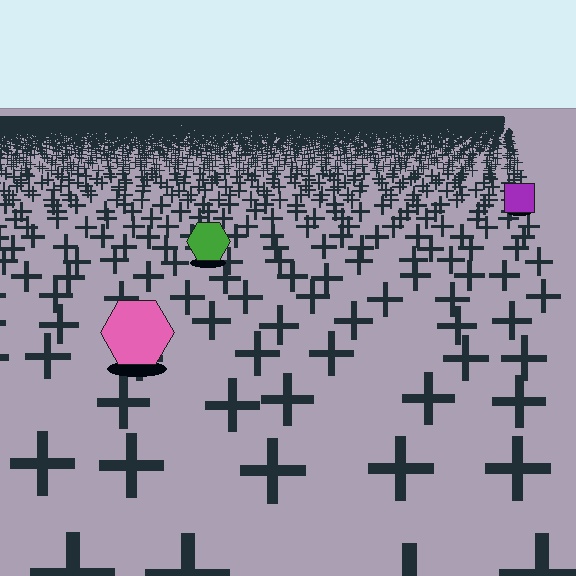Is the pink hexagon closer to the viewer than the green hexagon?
Yes. The pink hexagon is closer — you can tell from the texture gradient: the ground texture is coarser near it.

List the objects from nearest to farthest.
From nearest to farthest: the pink hexagon, the green hexagon, the purple square.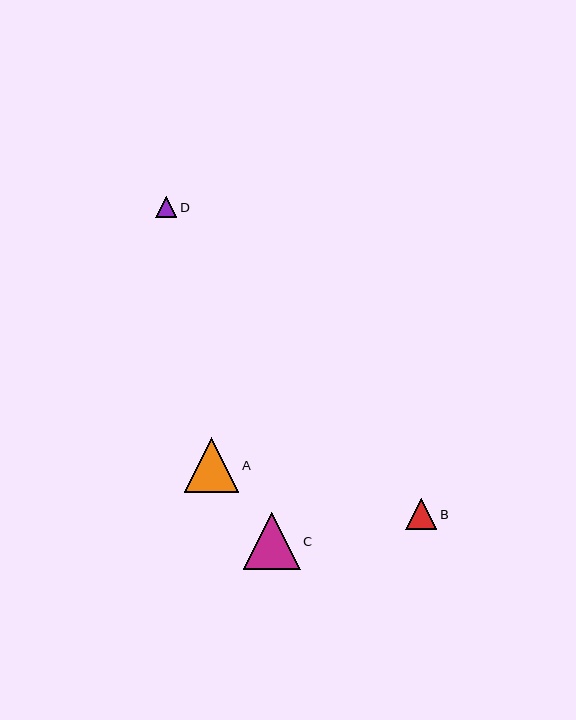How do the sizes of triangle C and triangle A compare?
Triangle C and triangle A are approximately the same size.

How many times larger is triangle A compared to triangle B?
Triangle A is approximately 1.7 times the size of triangle B.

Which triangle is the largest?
Triangle C is the largest with a size of approximately 57 pixels.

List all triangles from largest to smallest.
From largest to smallest: C, A, B, D.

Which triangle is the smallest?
Triangle D is the smallest with a size of approximately 21 pixels.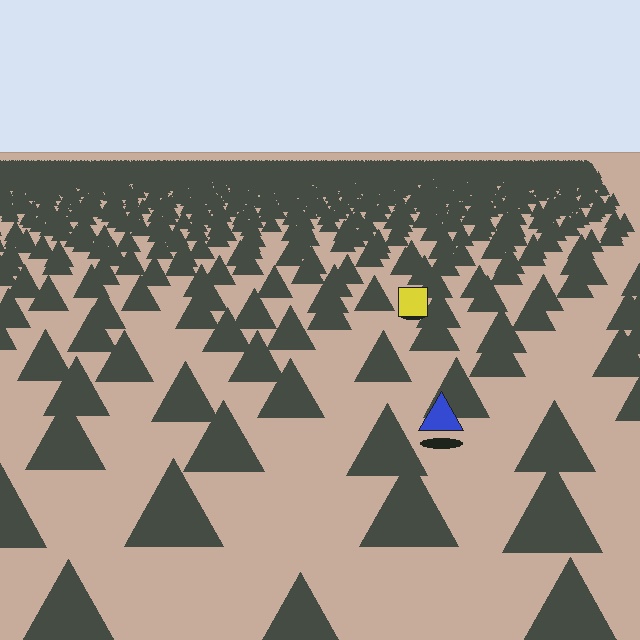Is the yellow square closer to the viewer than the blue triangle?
No. The blue triangle is closer — you can tell from the texture gradient: the ground texture is coarser near it.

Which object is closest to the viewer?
The blue triangle is closest. The texture marks near it are larger and more spread out.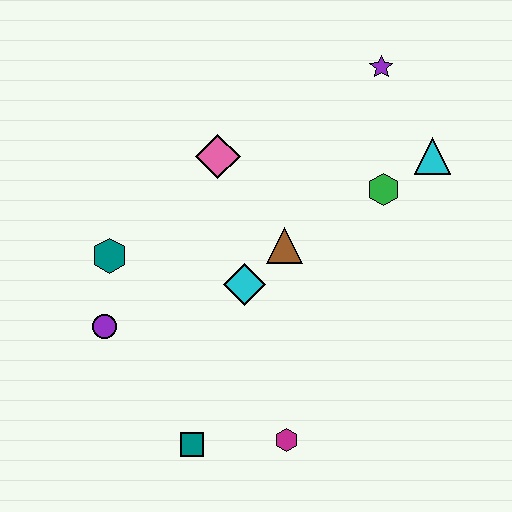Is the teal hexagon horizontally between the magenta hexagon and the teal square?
No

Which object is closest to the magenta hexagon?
The teal square is closest to the magenta hexagon.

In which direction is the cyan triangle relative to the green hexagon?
The cyan triangle is to the right of the green hexagon.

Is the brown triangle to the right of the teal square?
Yes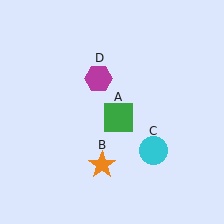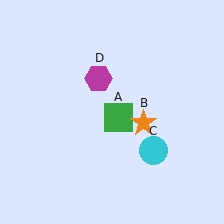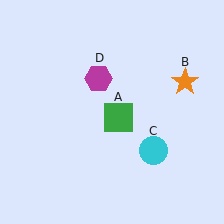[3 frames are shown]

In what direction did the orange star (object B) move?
The orange star (object B) moved up and to the right.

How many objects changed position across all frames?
1 object changed position: orange star (object B).